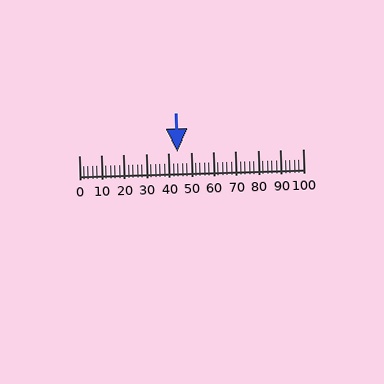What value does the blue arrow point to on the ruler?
The blue arrow points to approximately 44.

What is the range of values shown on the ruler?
The ruler shows values from 0 to 100.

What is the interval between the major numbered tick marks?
The major tick marks are spaced 10 units apart.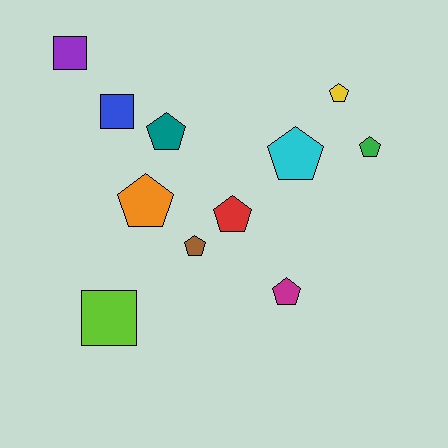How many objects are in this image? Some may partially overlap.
There are 11 objects.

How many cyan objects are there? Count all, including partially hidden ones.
There is 1 cyan object.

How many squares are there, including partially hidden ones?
There are 3 squares.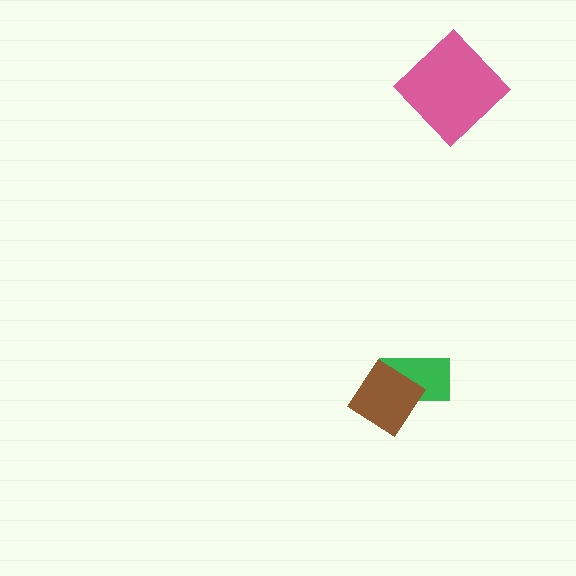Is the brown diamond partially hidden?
No, no other shape covers it.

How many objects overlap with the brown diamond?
1 object overlaps with the brown diamond.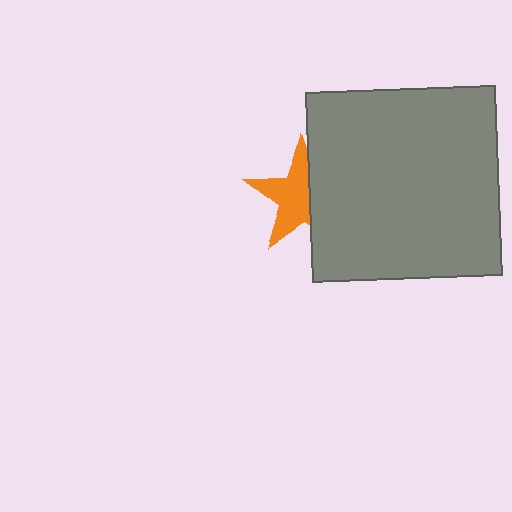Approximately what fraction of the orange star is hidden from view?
Roughly 39% of the orange star is hidden behind the gray square.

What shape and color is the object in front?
The object in front is a gray square.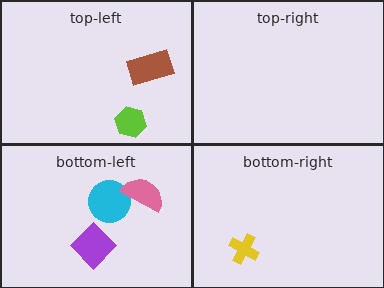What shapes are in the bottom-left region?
The purple diamond, the cyan circle, the pink semicircle.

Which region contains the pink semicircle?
The bottom-left region.